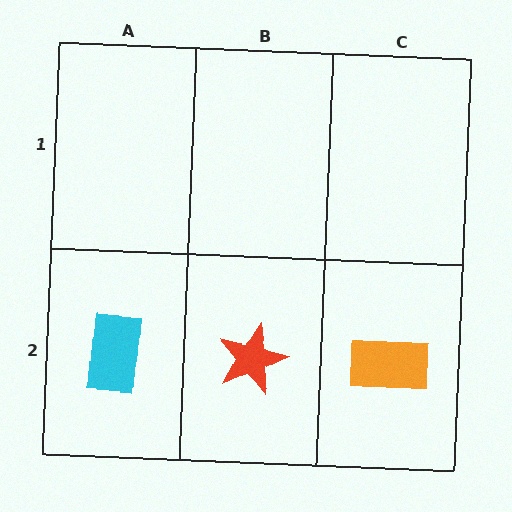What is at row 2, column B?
A red star.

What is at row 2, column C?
An orange rectangle.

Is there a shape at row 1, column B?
No, that cell is empty.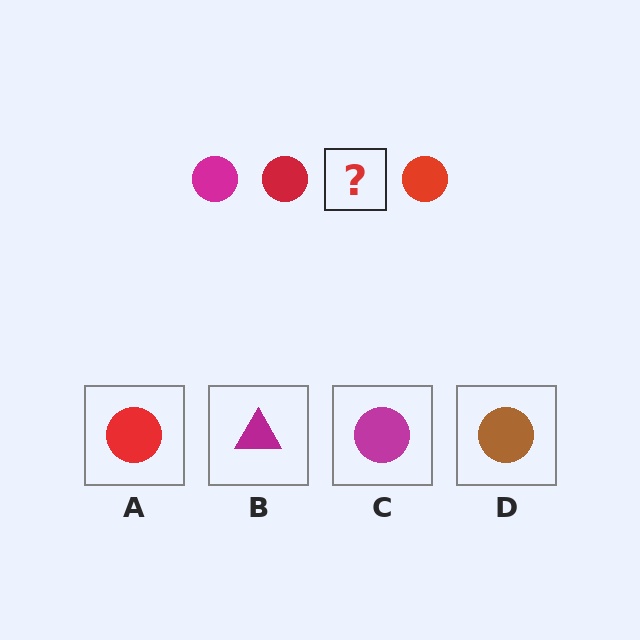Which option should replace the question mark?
Option C.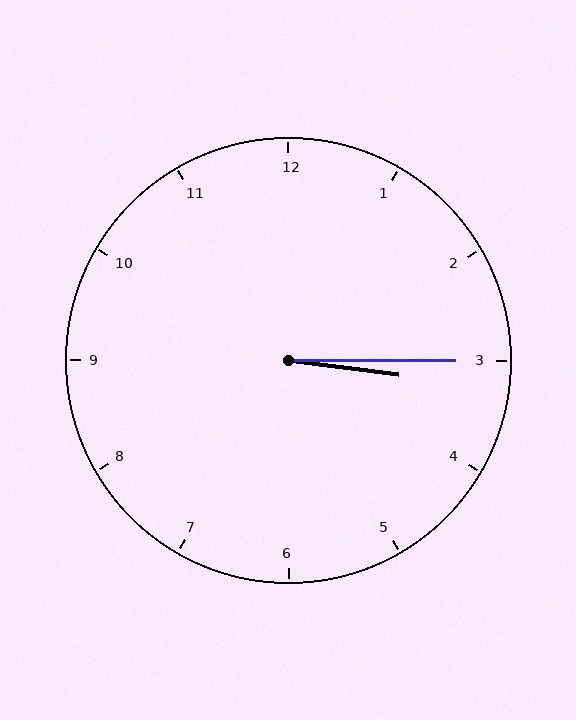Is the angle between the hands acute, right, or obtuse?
It is acute.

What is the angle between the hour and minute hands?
Approximately 8 degrees.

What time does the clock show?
3:15.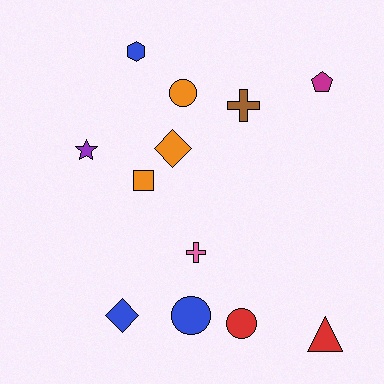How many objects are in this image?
There are 12 objects.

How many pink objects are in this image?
There is 1 pink object.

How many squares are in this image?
There is 1 square.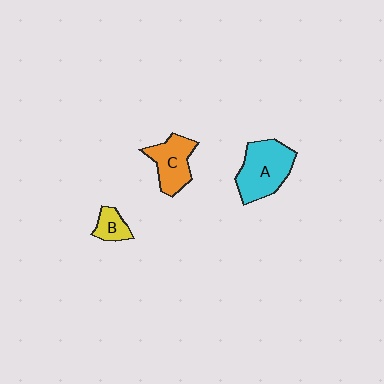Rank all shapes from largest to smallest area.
From largest to smallest: A (cyan), C (orange), B (yellow).